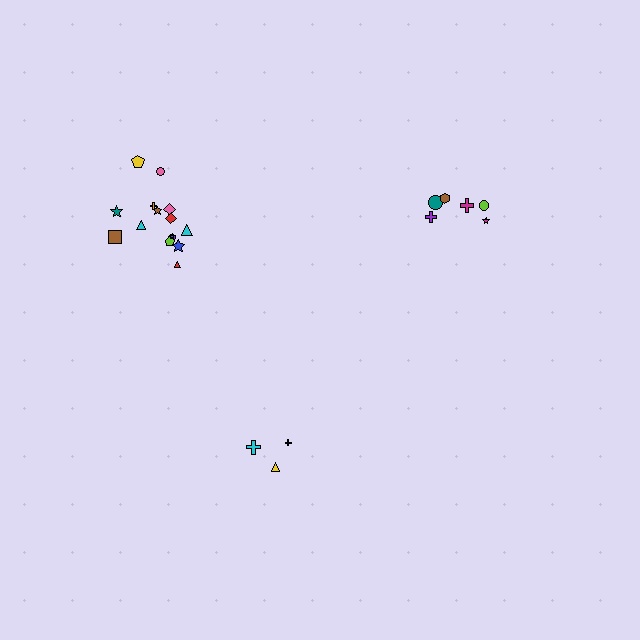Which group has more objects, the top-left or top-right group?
The top-left group.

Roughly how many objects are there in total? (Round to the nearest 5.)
Roughly 25 objects in total.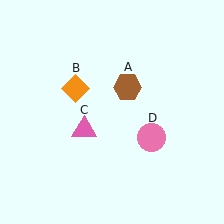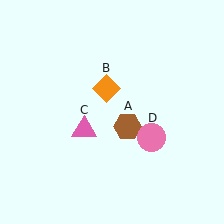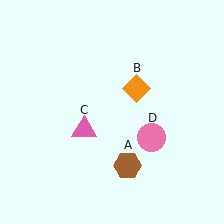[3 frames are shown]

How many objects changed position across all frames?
2 objects changed position: brown hexagon (object A), orange diamond (object B).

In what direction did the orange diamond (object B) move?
The orange diamond (object B) moved right.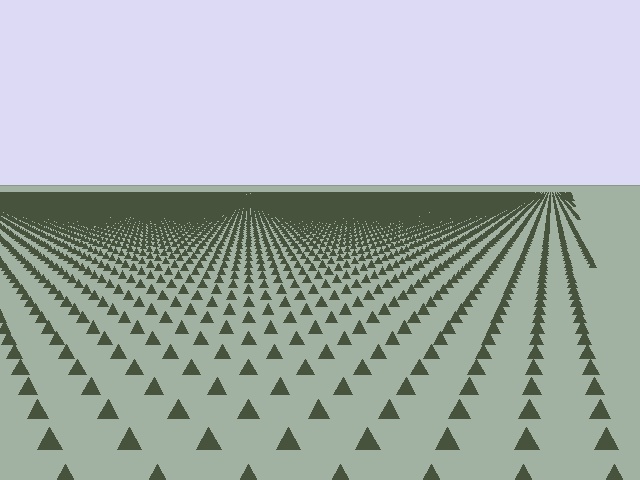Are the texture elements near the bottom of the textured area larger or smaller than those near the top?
Larger. Near the bottom, elements are closer to the viewer and appear at a bigger on-screen size.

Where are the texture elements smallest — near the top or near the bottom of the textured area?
Near the top.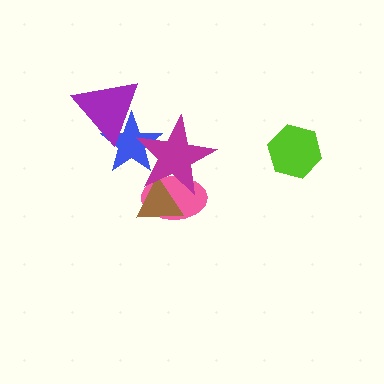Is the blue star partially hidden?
Yes, it is partially covered by another shape.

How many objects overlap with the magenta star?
3 objects overlap with the magenta star.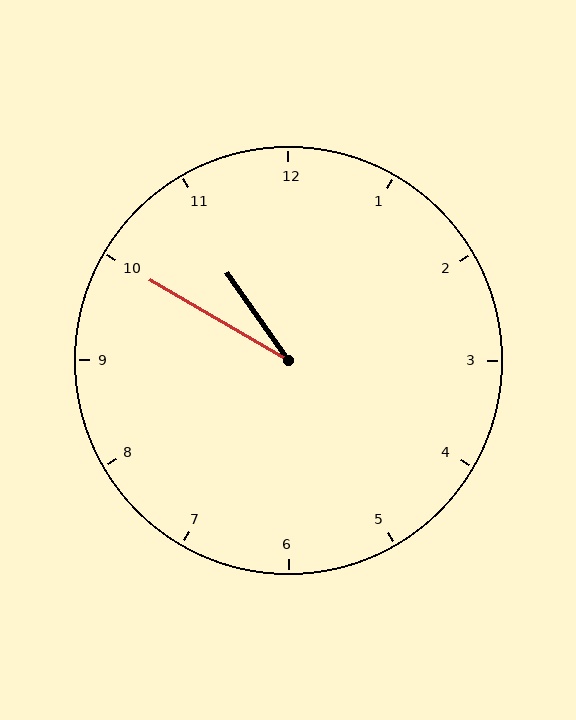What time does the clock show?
10:50.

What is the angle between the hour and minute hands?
Approximately 25 degrees.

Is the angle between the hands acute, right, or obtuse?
It is acute.